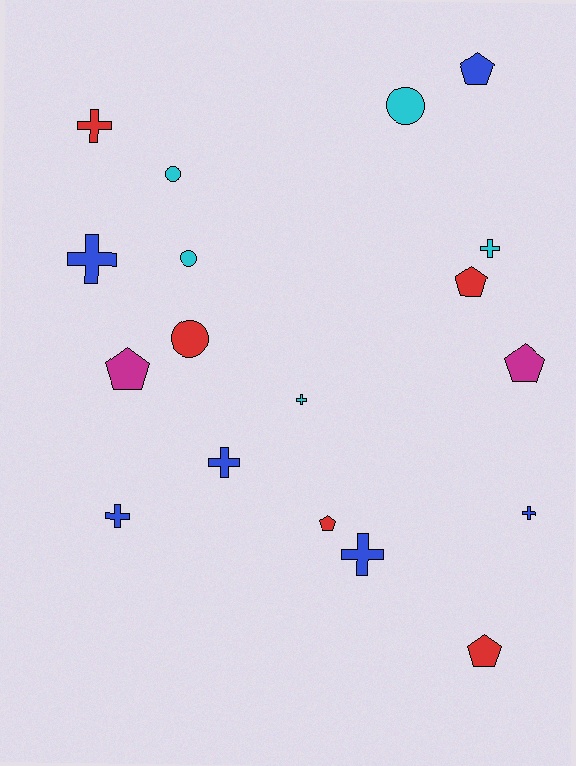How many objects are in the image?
There are 18 objects.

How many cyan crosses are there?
There are 2 cyan crosses.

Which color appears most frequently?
Blue, with 6 objects.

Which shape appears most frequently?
Cross, with 8 objects.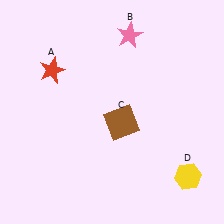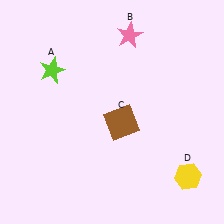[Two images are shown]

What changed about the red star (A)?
In Image 1, A is red. In Image 2, it changed to lime.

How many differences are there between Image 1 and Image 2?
There is 1 difference between the two images.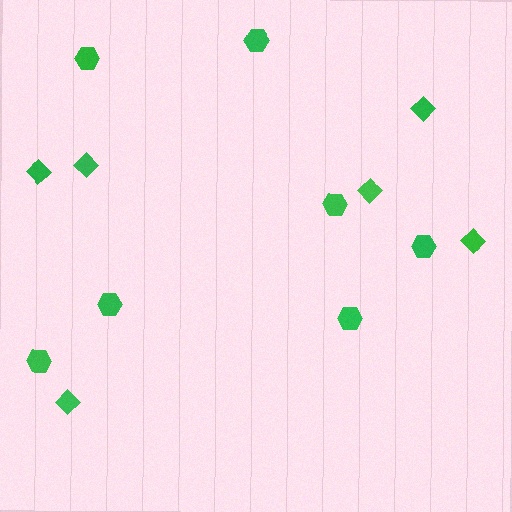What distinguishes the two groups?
There are 2 groups: one group of diamonds (6) and one group of hexagons (7).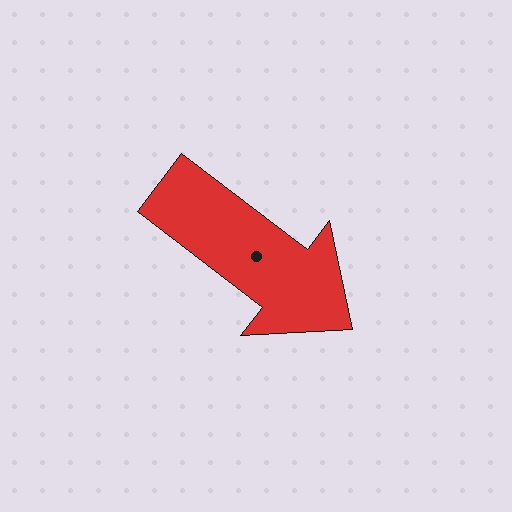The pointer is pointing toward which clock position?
Roughly 4 o'clock.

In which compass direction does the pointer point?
Southeast.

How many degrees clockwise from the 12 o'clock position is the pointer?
Approximately 127 degrees.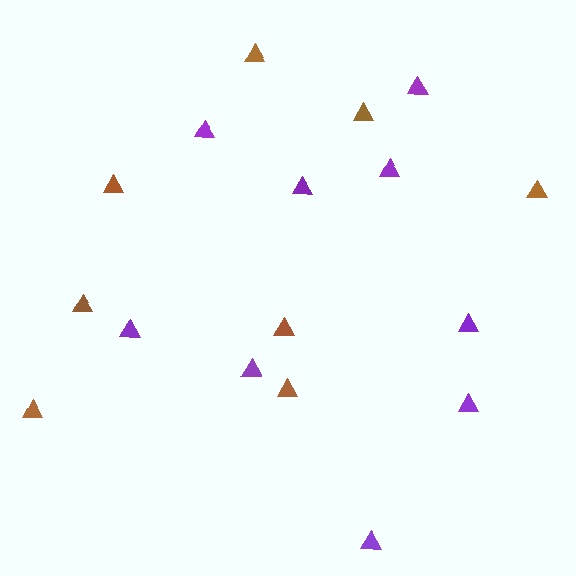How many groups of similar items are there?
There are 2 groups: one group of brown triangles (8) and one group of purple triangles (9).